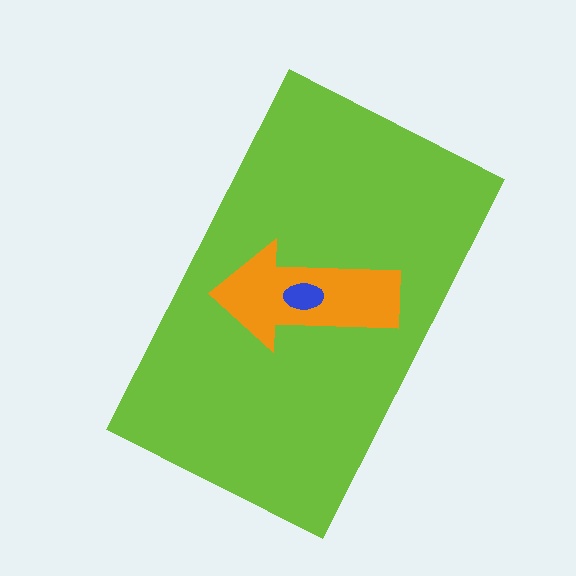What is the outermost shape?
The lime rectangle.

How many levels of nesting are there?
3.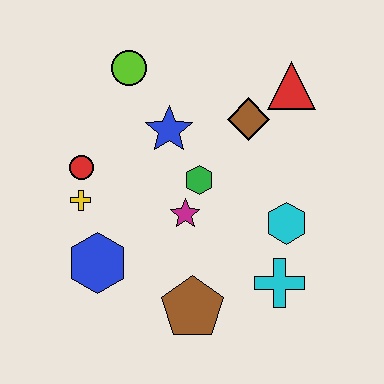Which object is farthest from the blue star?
The cyan cross is farthest from the blue star.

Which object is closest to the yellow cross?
The red circle is closest to the yellow cross.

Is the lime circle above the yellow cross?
Yes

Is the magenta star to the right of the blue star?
Yes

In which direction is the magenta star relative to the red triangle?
The magenta star is below the red triangle.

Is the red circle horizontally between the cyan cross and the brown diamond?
No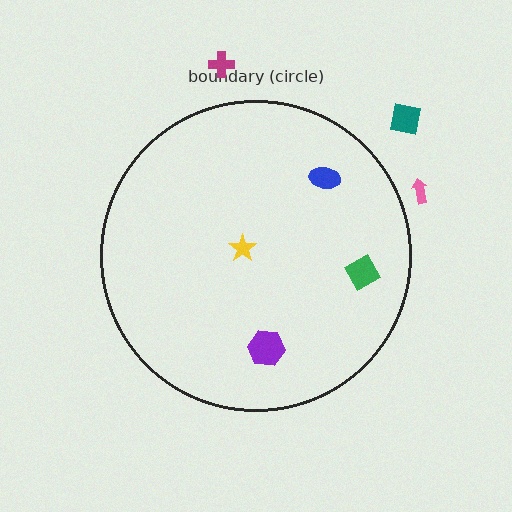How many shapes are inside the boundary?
4 inside, 3 outside.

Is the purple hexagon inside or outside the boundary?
Inside.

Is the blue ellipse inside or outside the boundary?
Inside.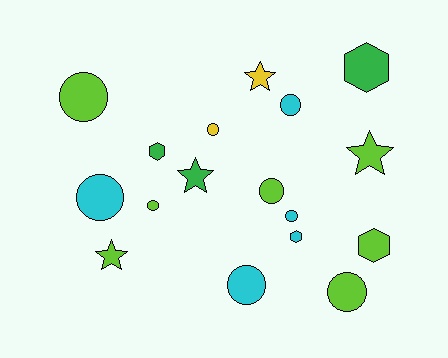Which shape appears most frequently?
Circle, with 9 objects.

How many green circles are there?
There are no green circles.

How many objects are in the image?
There are 17 objects.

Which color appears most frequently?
Lime, with 7 objects.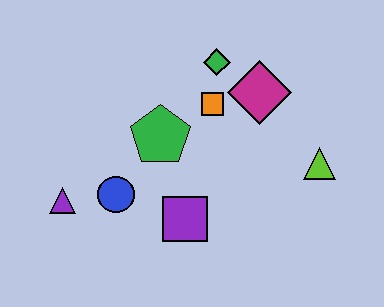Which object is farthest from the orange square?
The purple triangle is farthest from the orange square.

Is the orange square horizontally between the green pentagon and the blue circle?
No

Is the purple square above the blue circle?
No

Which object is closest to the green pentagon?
The orange square is closest to the green pentagon.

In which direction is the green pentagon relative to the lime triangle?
The green pentagon is to the left of the lime triangle.